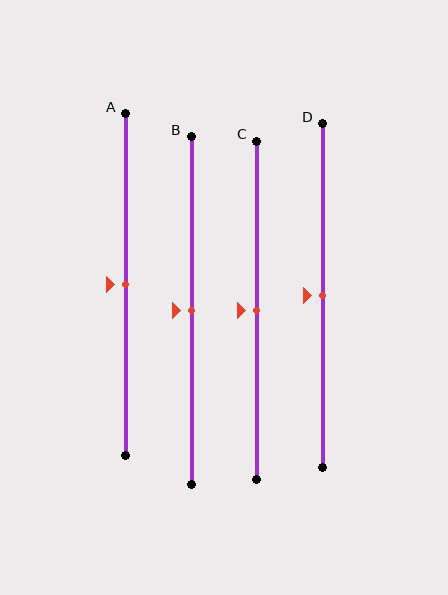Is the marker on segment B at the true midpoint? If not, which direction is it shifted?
Yes, the marker on segment B is at the true midpoint.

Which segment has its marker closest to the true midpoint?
Segment A has its marker closest to the true midpoint.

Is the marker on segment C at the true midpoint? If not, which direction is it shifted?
Yes, the marker on segment C is at the true midpoint.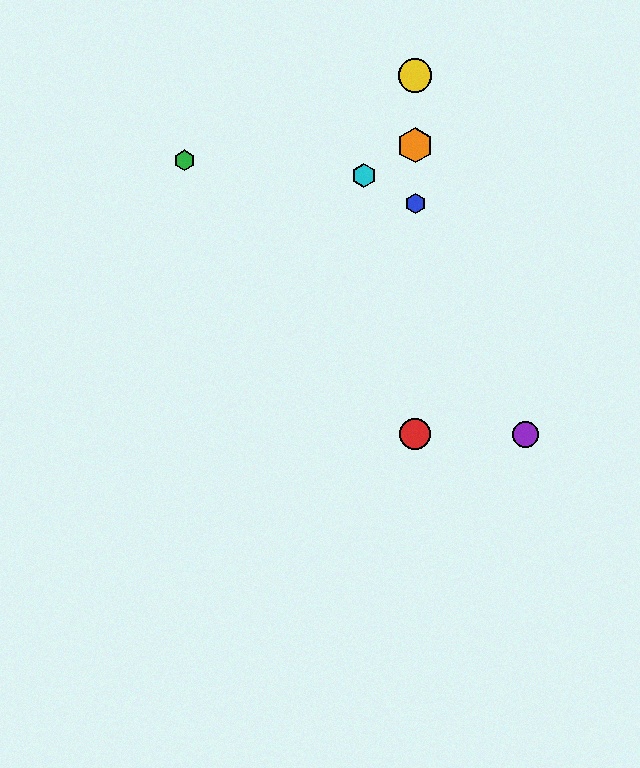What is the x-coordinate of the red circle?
The red circle is at x≈415.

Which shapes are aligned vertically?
The red circle, the blue hexagon, the yellow circle, the orange hexagon are aligned vertically.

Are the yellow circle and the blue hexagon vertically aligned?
Yes, both are at x≈415.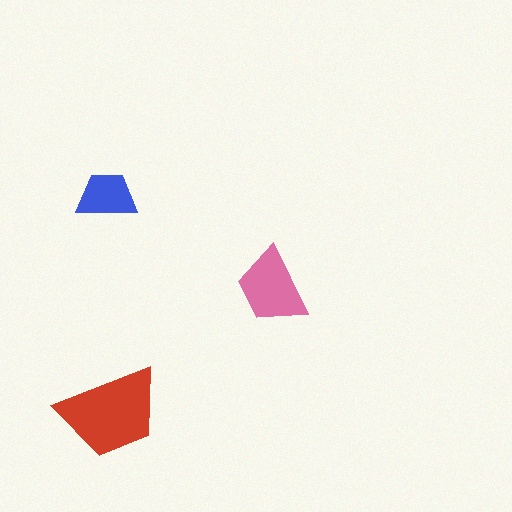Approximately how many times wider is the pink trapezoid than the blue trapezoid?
About 1.5 times wider.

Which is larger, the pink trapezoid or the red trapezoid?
The red one.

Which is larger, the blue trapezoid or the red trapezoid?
The red one.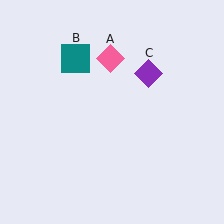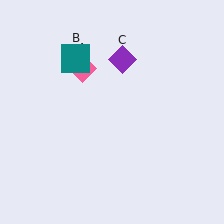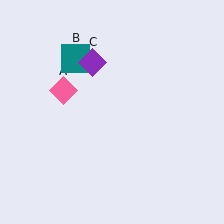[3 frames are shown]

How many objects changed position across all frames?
2 objects changed position: pink diamond (object A), purple diamond (object C).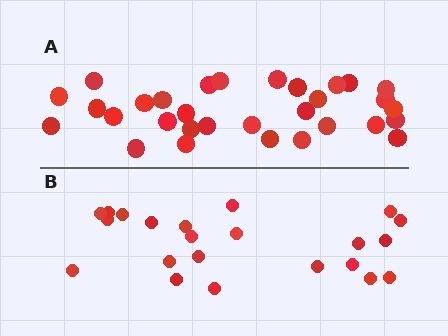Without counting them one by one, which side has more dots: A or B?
Region A (the top region) has more dots.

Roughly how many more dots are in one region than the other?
Region A has roughly 8 or so more dots than region B.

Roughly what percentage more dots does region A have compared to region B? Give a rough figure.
About 40% more.